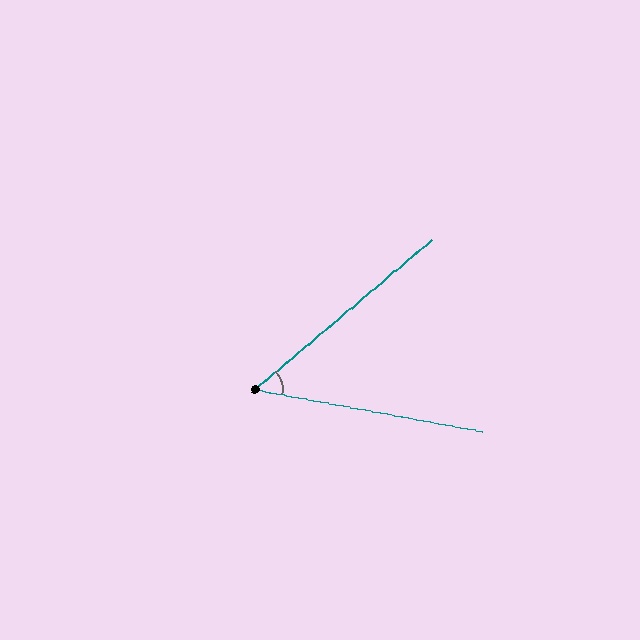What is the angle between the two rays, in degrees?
Approximately 51 degrees.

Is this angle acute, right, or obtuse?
It is acute.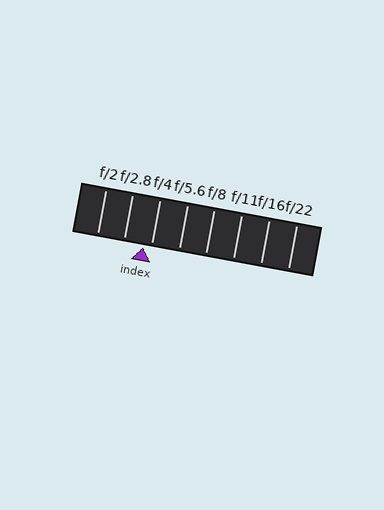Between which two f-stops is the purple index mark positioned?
The index mark is between f/2.8 and f/4.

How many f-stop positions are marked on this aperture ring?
There are 8 f-stop positions marked.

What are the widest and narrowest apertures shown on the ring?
The widest aperture shown is f/2 and the narrowest is f/22.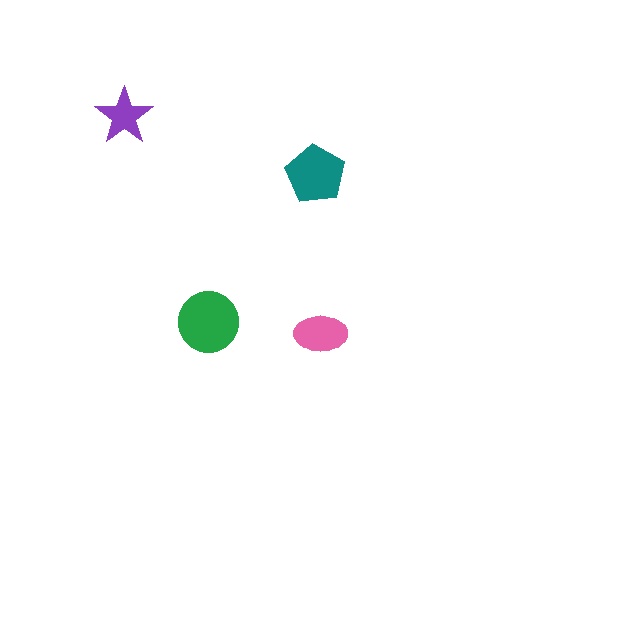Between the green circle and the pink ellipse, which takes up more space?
The green circle.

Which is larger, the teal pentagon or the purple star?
The teal pentagon.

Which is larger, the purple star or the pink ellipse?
The pink ellipse.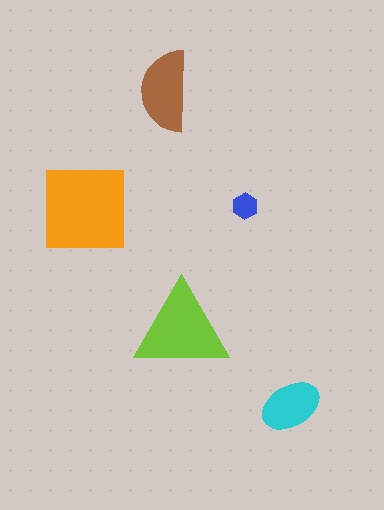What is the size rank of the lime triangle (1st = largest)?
2nd.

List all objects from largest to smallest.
The orange square, the lime triangle, the brown semicircle, the cyan ellipse, the blue hexagon.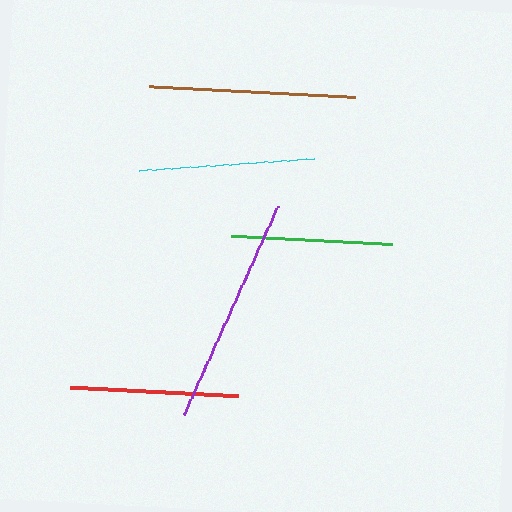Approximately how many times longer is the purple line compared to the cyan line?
The purple line is approximately 1.3 times the length of the cyan line.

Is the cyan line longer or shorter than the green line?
The cyan line is longer than the green line.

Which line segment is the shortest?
The green line is the shortest at approximately 160 pixels.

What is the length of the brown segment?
The brown segment is approximately 207 pixels long.